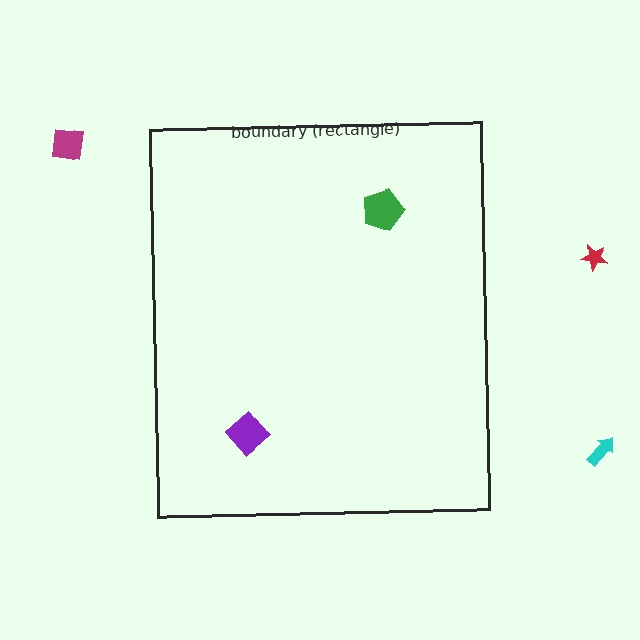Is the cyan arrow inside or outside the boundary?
Outside.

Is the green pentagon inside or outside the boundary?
Inside.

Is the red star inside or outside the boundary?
Outside.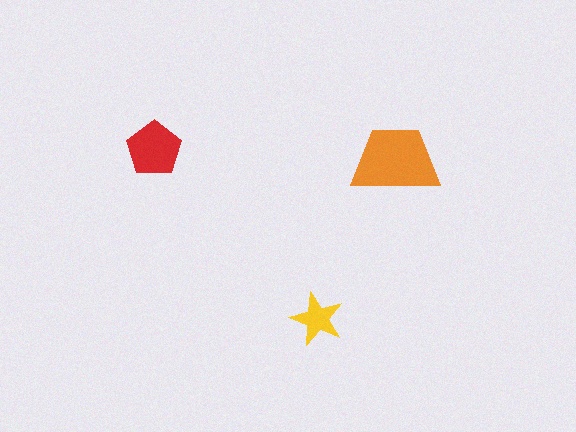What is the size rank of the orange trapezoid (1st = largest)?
1st.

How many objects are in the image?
There are 3 objects in the image.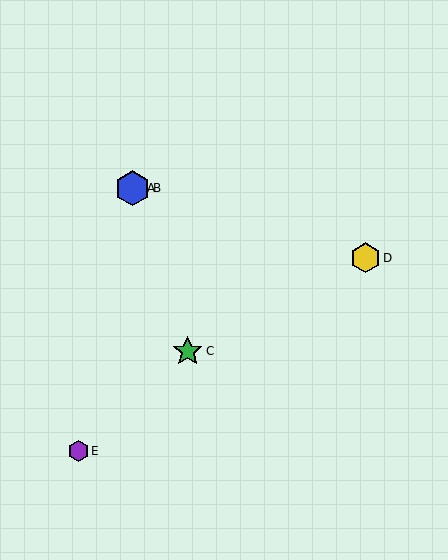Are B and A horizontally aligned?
Yes, both are at y≈188.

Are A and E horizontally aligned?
No, A is at y≈188 and E is at y≈451.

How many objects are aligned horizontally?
2 objects (A, B) are aligned horizontally.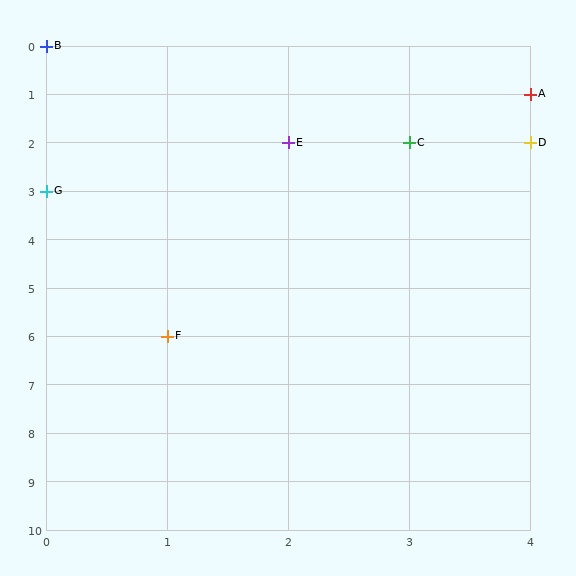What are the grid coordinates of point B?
Point B is at grid coordinates (0, 0).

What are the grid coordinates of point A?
Point A is at grid coordinates (4, 1).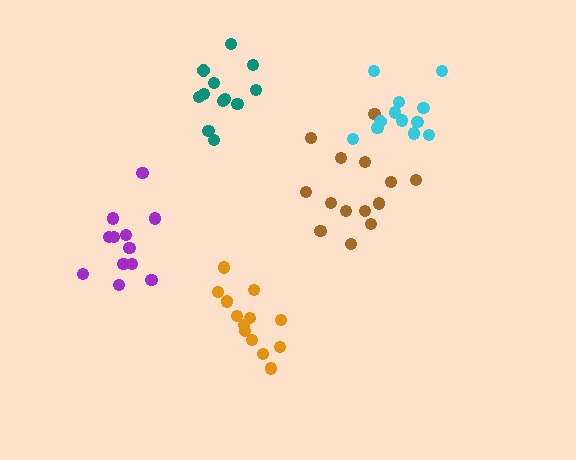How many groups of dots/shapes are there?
There are 5 groups.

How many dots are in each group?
Group 1: 14 dots, Group 2: 12 dots, Group 3: 13 dots, Group 4: 13 dots, Group 5: 12 dots (64 total).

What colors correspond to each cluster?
The clusters are colored: brown, purple, teal, orange, cyan.